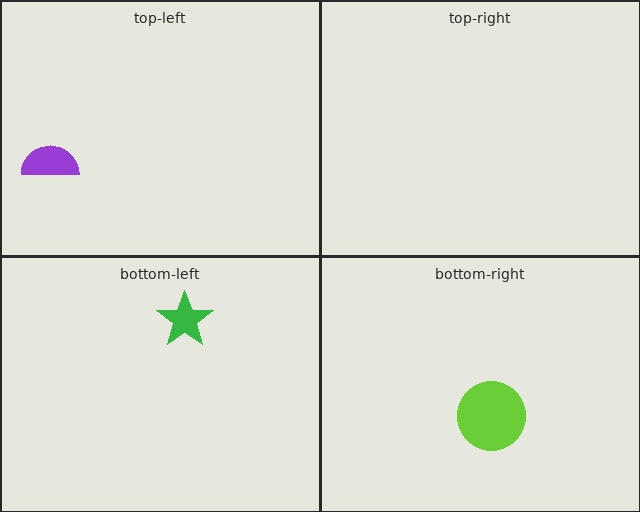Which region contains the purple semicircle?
The top-left region.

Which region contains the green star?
The bottom-left region.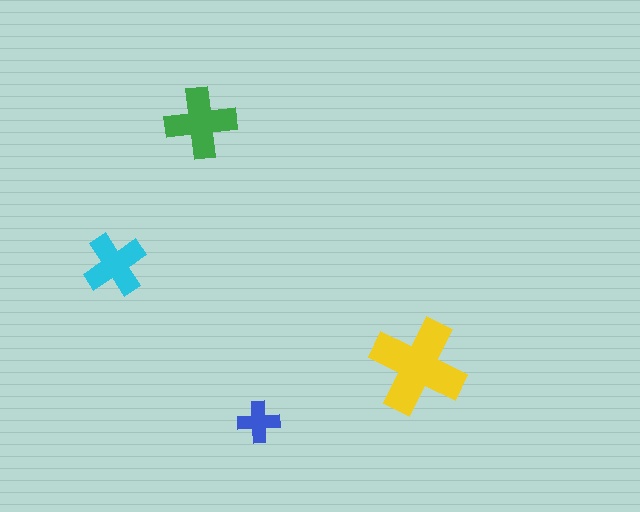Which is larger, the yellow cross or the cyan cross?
The yellow one.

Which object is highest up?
The green cross is topmost.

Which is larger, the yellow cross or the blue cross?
The yellow one.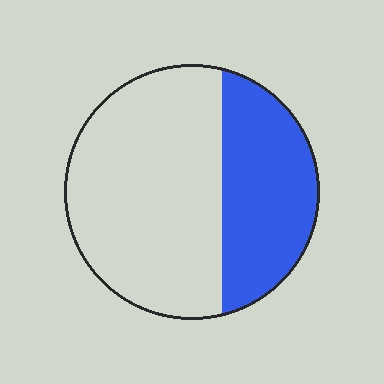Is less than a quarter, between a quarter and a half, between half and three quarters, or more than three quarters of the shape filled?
Between a quarter and a half.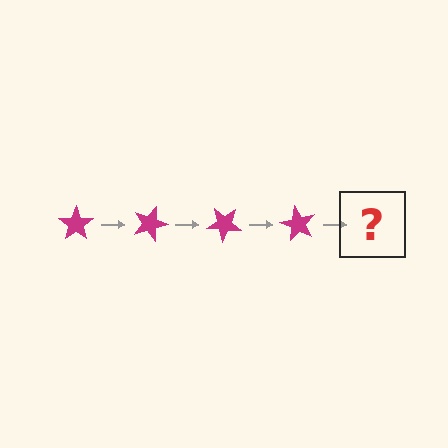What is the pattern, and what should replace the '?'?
The pattern is that the star rotates 20 degrees each step. The '?' should be a magenta star rotated 80 degrees.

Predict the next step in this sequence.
The next step is a magenta star rotated 80 degrees.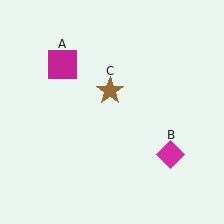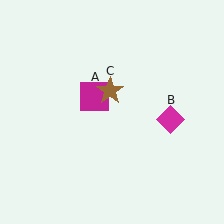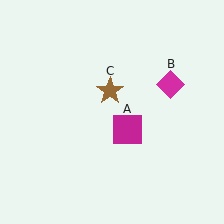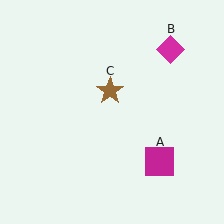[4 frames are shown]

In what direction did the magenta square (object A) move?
The magenta square (object A) moved down and to the right.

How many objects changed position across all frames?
2 objects changed position: magenta square (object A), magenta diamond (object B).